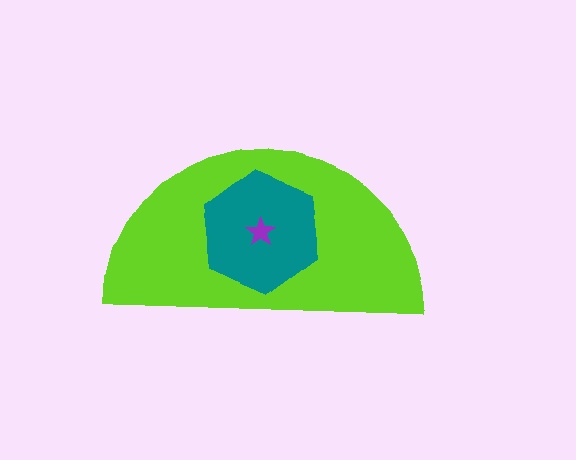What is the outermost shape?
The lime semicircle.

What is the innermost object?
The purple star.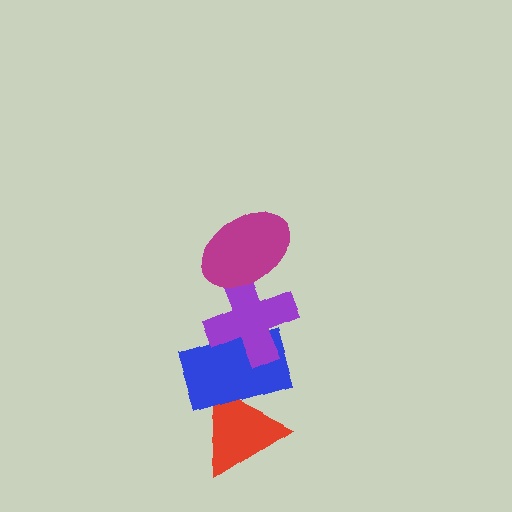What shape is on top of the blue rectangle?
The purple cross is on top of the blue rectangle.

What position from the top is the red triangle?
The red triangle is 4th from the top.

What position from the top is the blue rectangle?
The blue rectangle is 3rd from the top.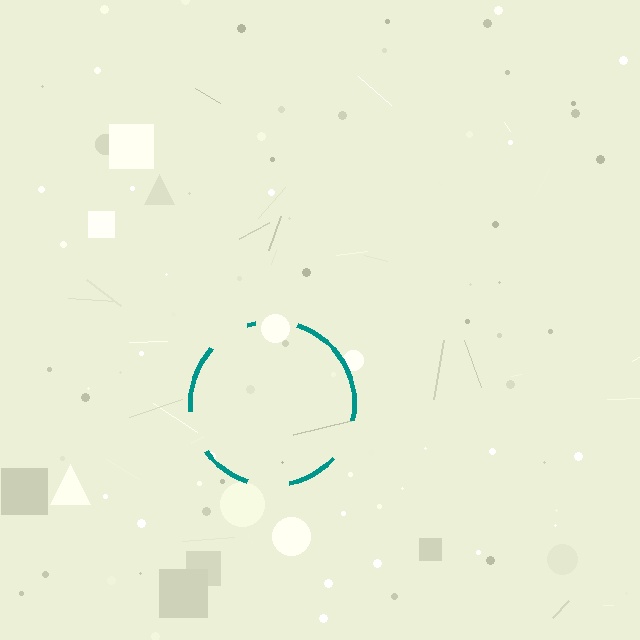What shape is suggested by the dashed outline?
The dashed outline suggests a circle.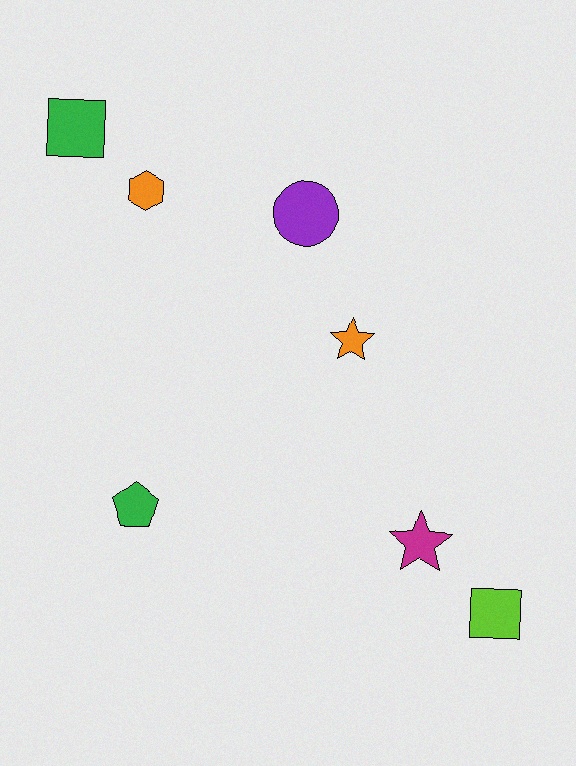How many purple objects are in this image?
There is 1 purple object.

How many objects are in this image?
There are 7 objects.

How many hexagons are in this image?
There is 1 hexagon.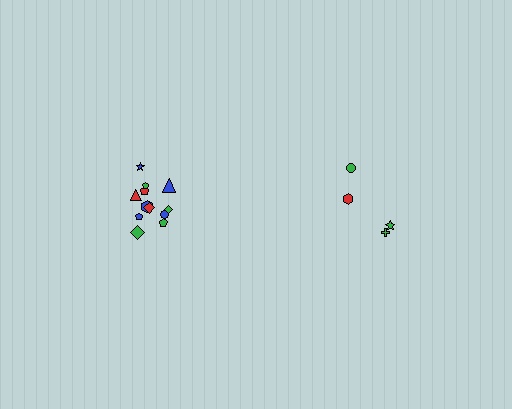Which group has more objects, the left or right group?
The left group.